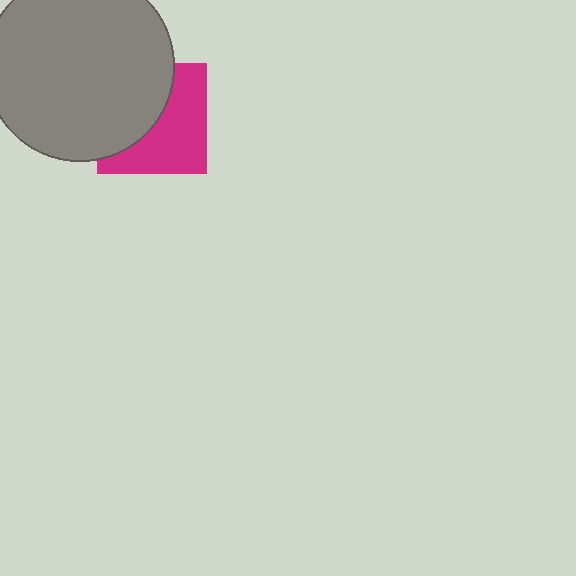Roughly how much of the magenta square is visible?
About half of it is visible (roughly 53%).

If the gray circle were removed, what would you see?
You would see the complete magenta square.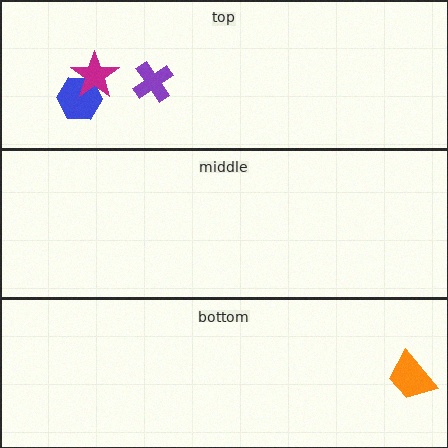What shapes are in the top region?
The blue hexagon, the purple cross, the magenta star.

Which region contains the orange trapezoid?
The bottom region.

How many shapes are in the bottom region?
1.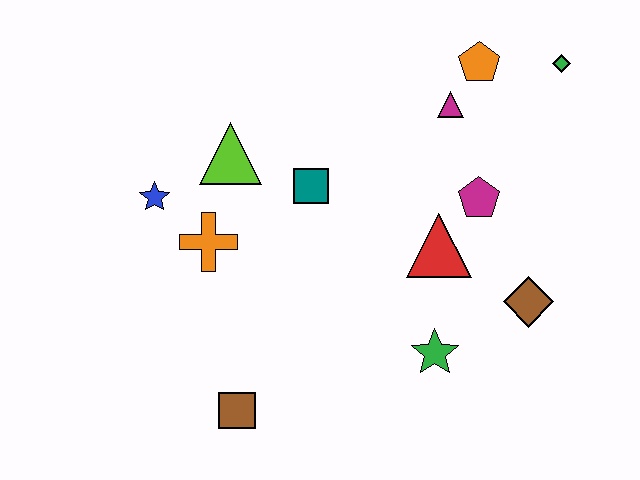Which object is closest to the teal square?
The lime triangle is closest to the teal square.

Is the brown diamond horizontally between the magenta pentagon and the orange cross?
No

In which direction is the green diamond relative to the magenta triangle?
The green diamond is to the right of the magenta triangle.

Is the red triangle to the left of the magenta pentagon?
Yes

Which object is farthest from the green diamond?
The brown square is farthest from the green diamond.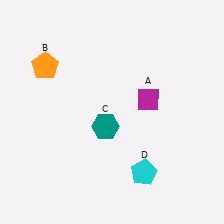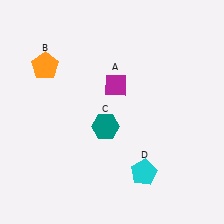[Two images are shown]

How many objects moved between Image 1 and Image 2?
1 object moved between the two images.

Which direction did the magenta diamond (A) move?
The magenta diamond (A) moved left.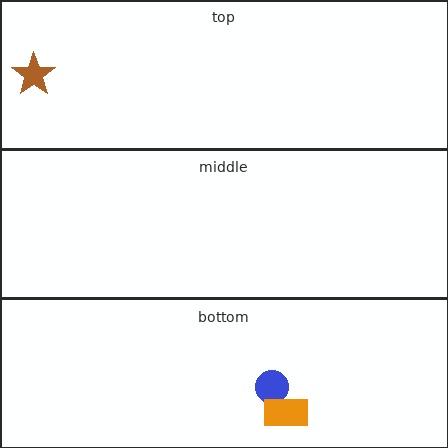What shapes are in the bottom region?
The blue circle, the orange rectangle.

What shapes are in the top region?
The brown star.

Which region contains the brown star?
The top region.